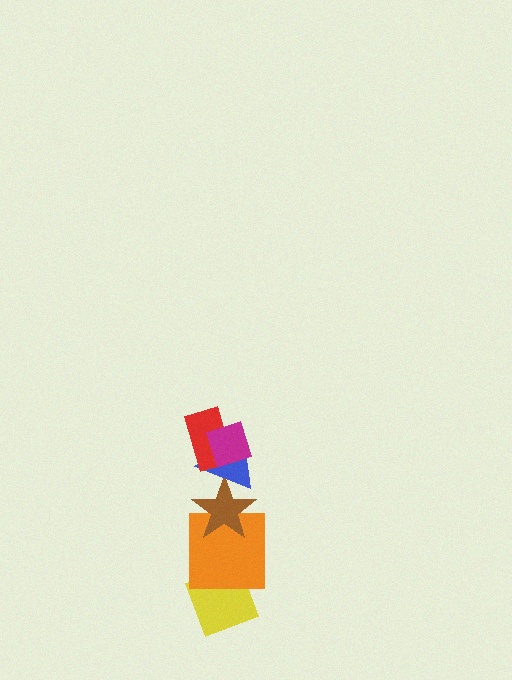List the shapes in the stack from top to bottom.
From top to bottom: the magenta diamond, the red rectangle, the blue triangle, the brown star, the orange square, the yellow diamond.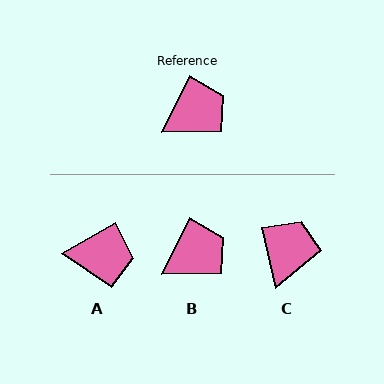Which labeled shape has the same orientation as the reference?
B.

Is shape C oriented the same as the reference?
No, it is off by about 39 degrees.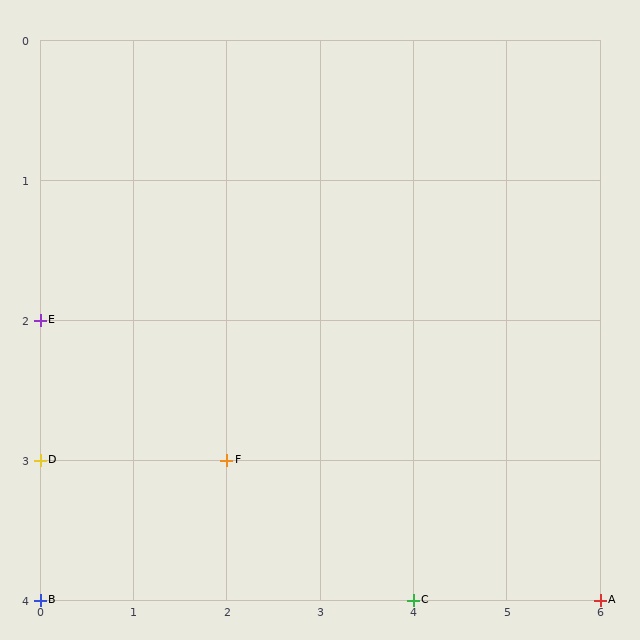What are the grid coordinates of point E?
Point E is at grid coordinates (0, 2).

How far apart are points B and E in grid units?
Points B and E are 2 rows apart.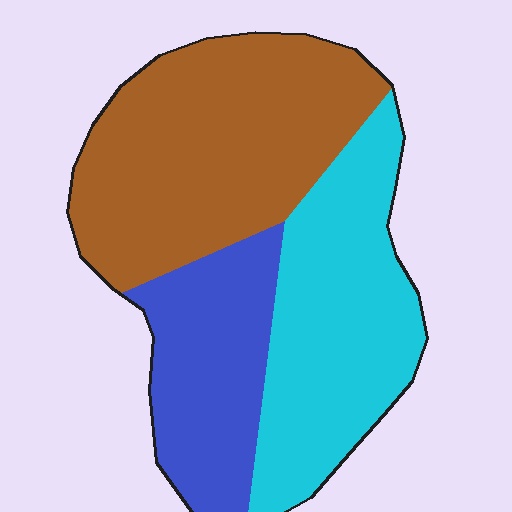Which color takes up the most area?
Brown, at roughly 45%.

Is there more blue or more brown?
Brown.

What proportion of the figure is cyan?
Cyan takes up about one third (1/3) of the figure.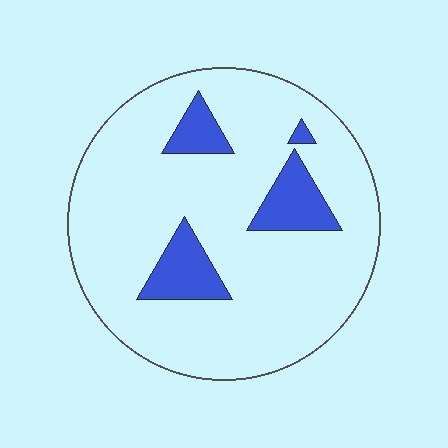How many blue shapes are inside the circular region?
4.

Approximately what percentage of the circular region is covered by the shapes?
Approximately 15%.